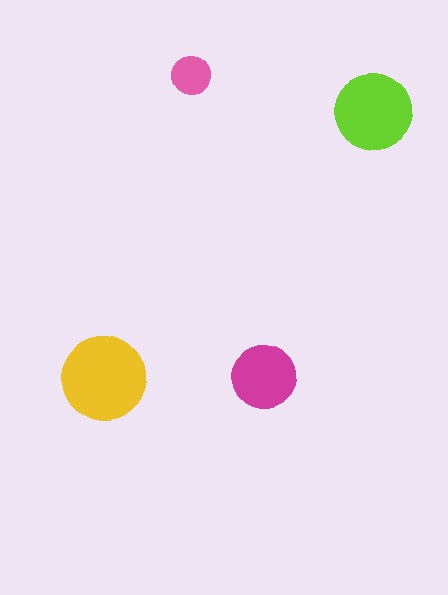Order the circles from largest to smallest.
the yellow one, the lime one, the magenta one, the pink one.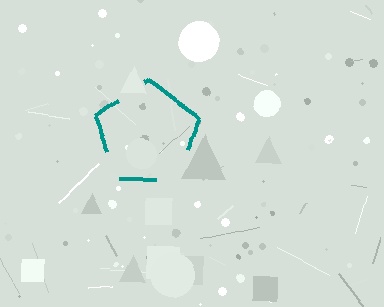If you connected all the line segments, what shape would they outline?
They would outline a pentagon.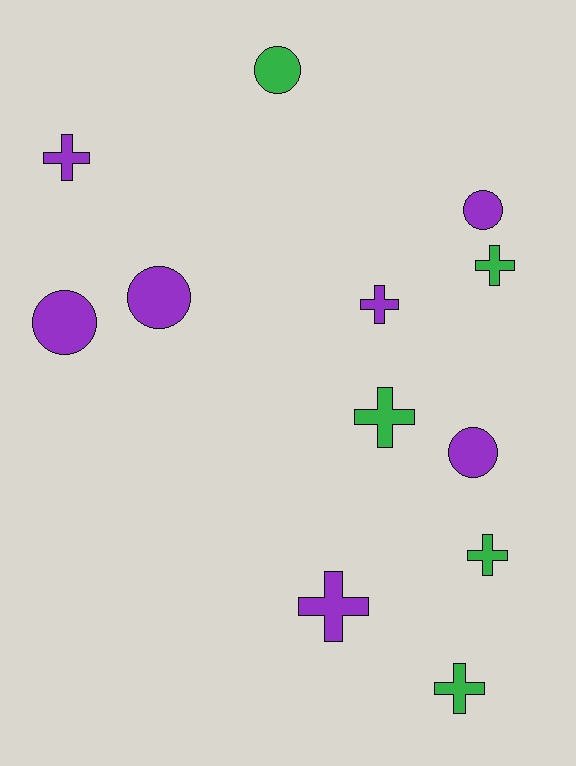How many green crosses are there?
There are 4 green crosses.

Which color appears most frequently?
Purple, with 7 objects.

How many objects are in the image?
There are 12 objects.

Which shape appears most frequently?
Cross, with 7 objects.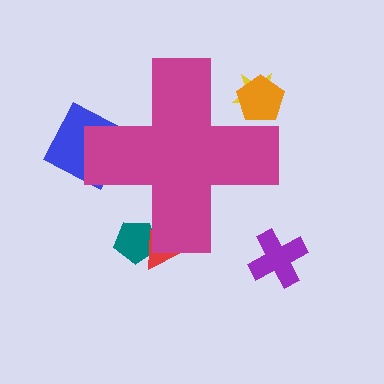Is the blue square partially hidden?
Yes, the blue square is partially hidden behind the magenta cross.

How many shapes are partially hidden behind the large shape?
5 shapes are partially hidden.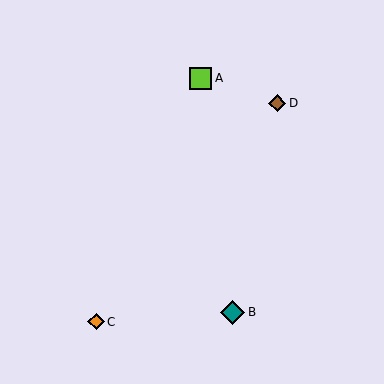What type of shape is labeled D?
Shape D is a brown diamond.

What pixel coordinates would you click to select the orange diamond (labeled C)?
Click at (96, 322) to select the orange diamond C.